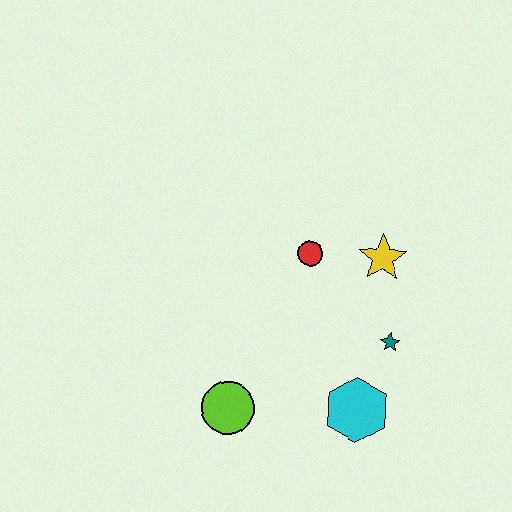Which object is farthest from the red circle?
The lime circle is farthest from the red circle.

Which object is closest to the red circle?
The yellow star is closest to the red circle.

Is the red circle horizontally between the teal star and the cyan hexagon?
No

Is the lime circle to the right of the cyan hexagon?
No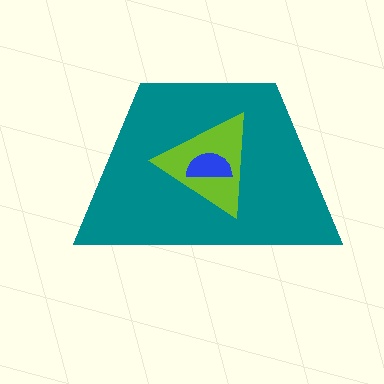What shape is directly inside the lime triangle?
The blue semicircle.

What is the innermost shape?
The blue semicircle.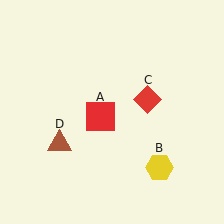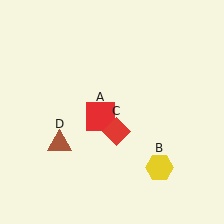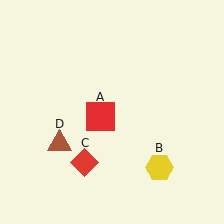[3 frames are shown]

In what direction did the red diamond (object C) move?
The red diamond (object C) moved down and to the left.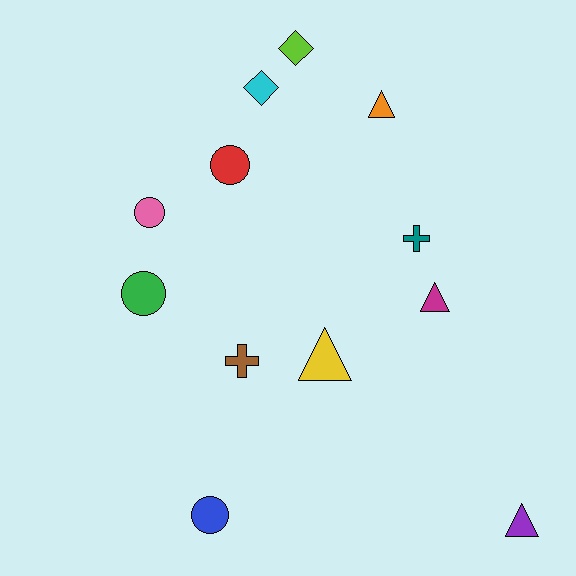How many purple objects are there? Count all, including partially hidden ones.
There is 1 purple object.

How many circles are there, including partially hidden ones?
There are 4 circles.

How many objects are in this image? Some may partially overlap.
There are 12 objects.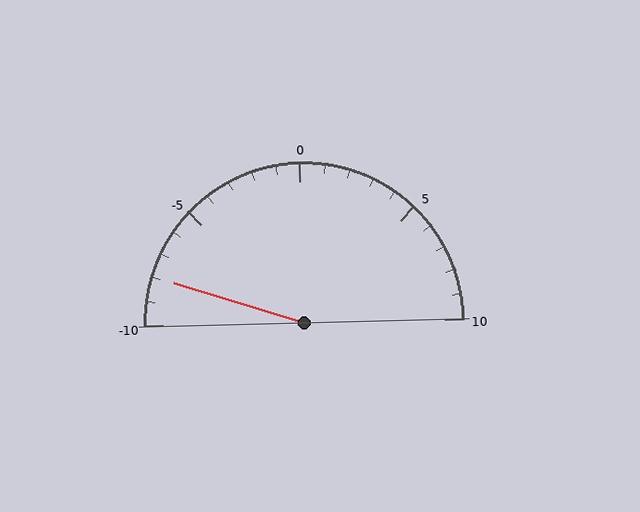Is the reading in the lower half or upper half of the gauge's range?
The reading is in the lower half of the range (-10 to 10).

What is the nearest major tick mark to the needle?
The nearest major tick mark is -10.